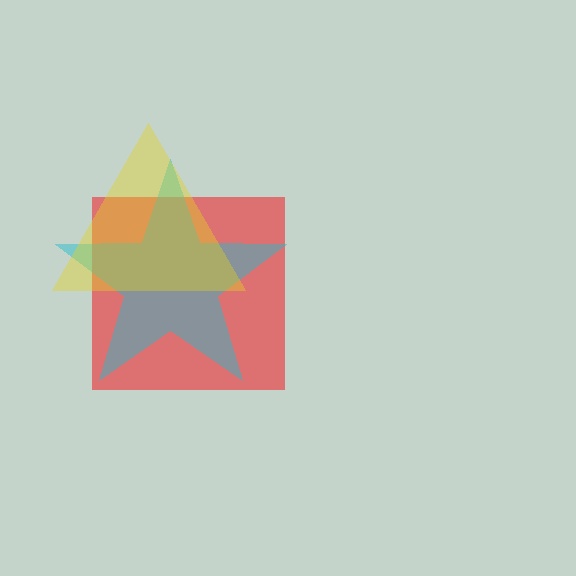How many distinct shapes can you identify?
There are 3 distinct shapes: a red square, a cyan star, a yellow triangle.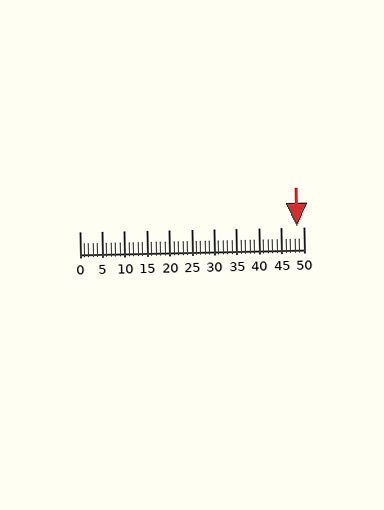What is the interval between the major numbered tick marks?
The major tick marks are spaced 5 units apart.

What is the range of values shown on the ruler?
The ruler shows values from 0 to 50.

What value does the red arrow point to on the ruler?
The red arrow points to approximately 48.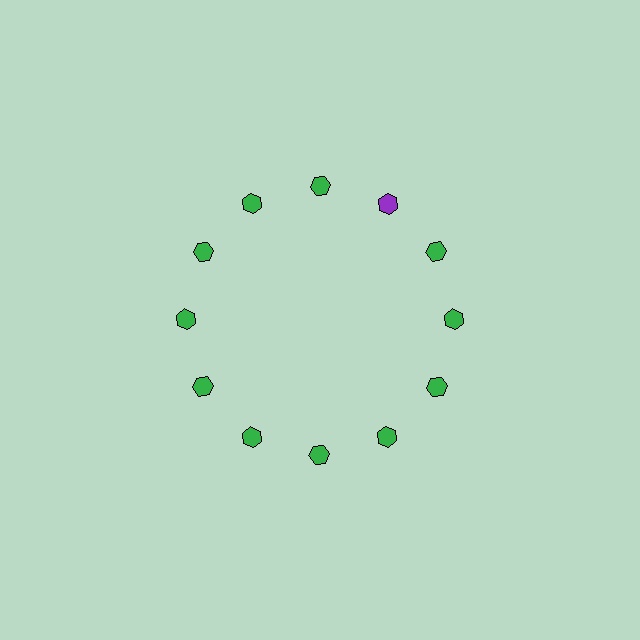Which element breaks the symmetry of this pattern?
The purple hexagon at roughly the 1 o'clock position breaks the symmetry. All other shapes are green hexagons.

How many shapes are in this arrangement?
There are 12 shapes arranged in a ring pattern.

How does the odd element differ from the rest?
It has a different color: purple instead of green.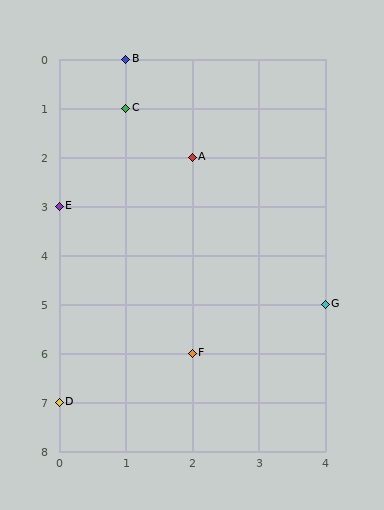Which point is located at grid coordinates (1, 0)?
Point B is at (1, 0).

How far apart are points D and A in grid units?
Points D and A are 2 columns and 5 rows apart (about 5.4 grid units diagonally).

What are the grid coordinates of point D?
Point D is at grid coordinates (0, 7).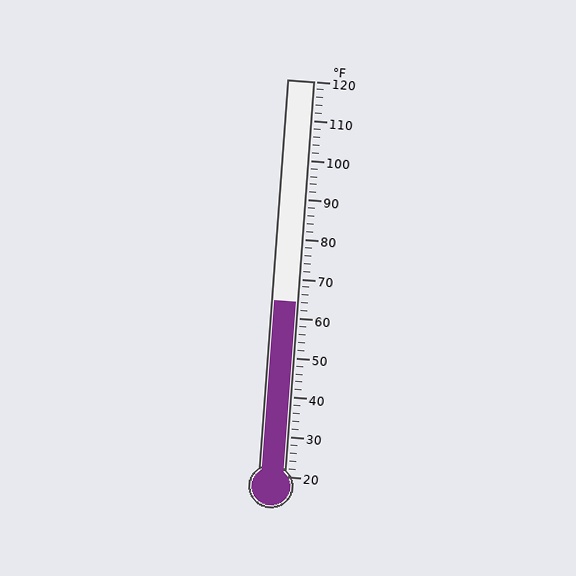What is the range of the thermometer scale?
The thermometer scale ranges from 20°F to 120°F.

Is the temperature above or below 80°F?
The temperature is below 80°F.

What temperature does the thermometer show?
The thermometer shows approximately 64°F.